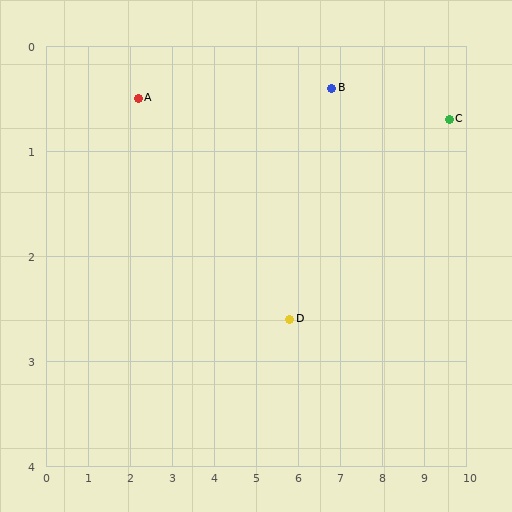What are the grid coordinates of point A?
Point A is at approximately (2.2, 0.5).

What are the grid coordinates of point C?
Point C is at approximately (9.6, 0.7).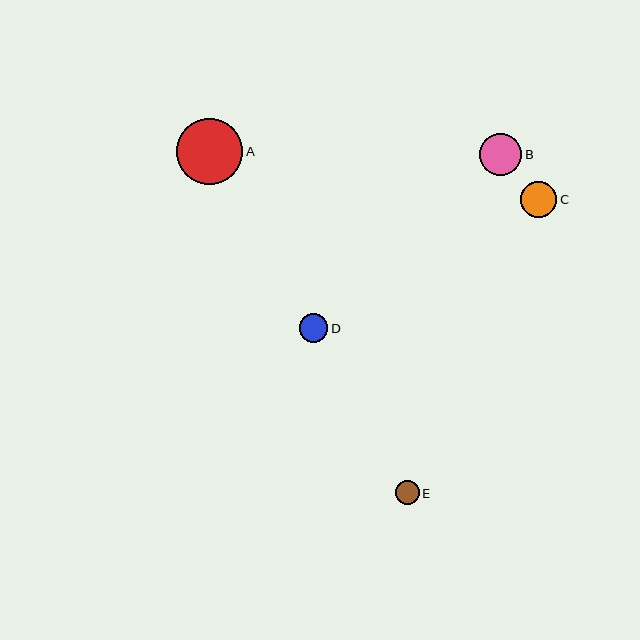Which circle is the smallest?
Circle E is the smallest with a size of approximately 24 pixels.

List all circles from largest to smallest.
From largest to smallest: A, B, C, D, E.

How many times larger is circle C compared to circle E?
Circle C is approximately 1.5 times the size of circle E.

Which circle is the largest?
Circle A is the largest with a size of approximately 66 pixels.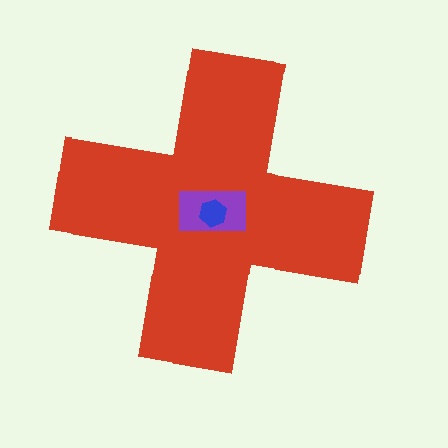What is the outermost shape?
The red cross.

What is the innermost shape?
The blue hexagon.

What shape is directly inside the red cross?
The purple rectangle.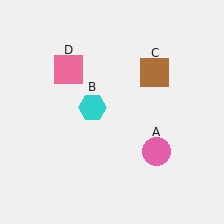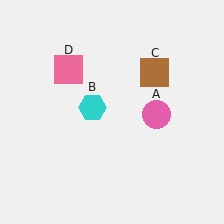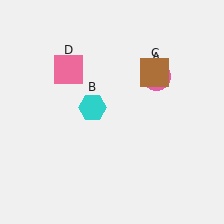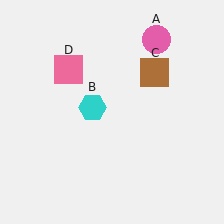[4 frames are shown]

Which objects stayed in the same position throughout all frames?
Cyan hexagon (object B) and brown square (object C) and pink square (object D) remained stationary.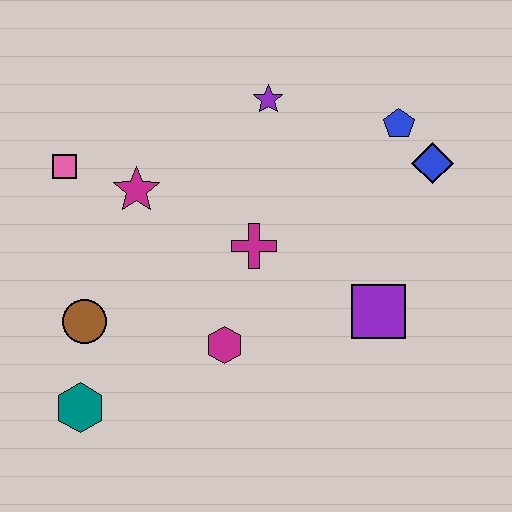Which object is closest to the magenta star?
The pink square is closest to the magenta star.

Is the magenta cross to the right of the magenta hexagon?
Yes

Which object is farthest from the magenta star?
The blue diamond is farthest from the magenta star.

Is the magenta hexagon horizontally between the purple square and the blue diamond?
No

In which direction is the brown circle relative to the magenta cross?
The brown circle is to the left of the magenta cross.